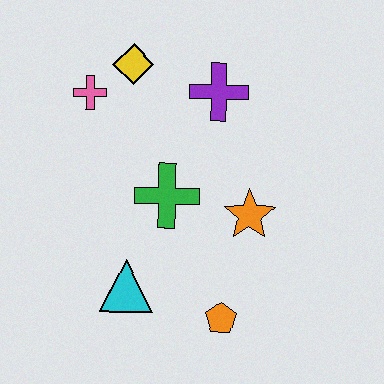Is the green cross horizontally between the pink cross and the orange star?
Yes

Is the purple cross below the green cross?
No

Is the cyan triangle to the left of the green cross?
Yes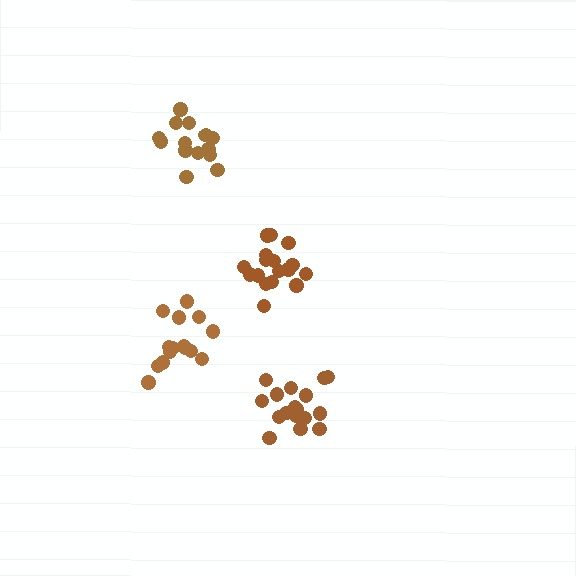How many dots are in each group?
Group 1: 15 dots, Group 2: 17 dots, Group 3: 18 dots, Group 4: 14 dots (64 total).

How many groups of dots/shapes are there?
There are 4 groups.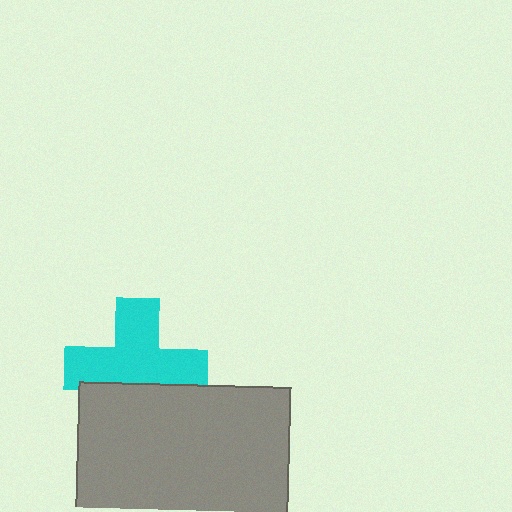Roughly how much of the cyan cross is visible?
Most of it is visible (roughly 67%).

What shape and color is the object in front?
The object in front is a gray rectangle.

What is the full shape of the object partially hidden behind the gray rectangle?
The partially hidden object is a cyan cross.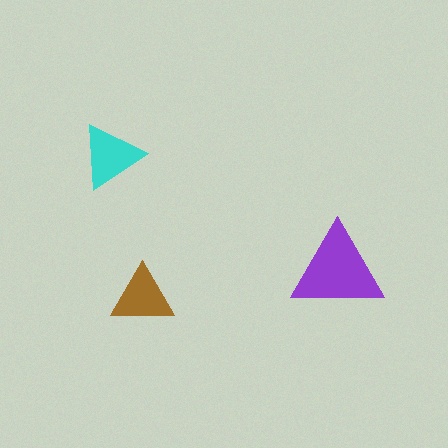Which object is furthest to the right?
The purple triangle is rightmost.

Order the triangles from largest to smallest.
the purple one, the cyan one, the brown one.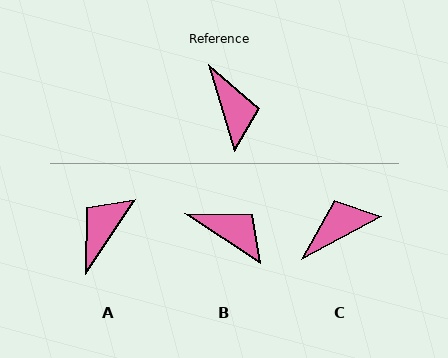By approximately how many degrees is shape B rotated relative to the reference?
Approximately 40 degrees counter-clockwise.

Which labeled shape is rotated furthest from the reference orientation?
A, about 130 degrees away.